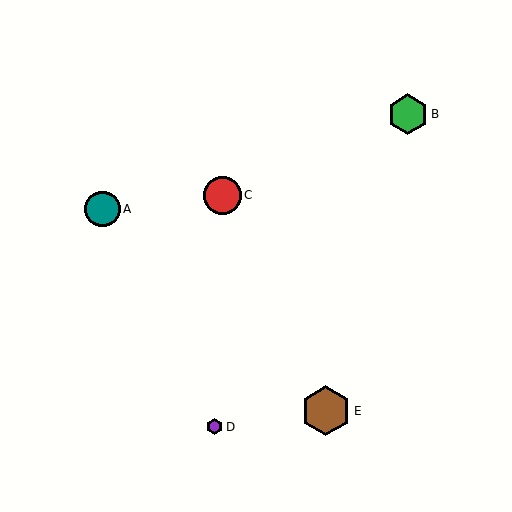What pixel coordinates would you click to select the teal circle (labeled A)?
Click at (103, 209) to select the teal circle A.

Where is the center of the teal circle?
The center of the teal circle is at (103, 209).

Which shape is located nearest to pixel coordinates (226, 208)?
The red circle (labeled C) at (222, 195) is nearest to that location.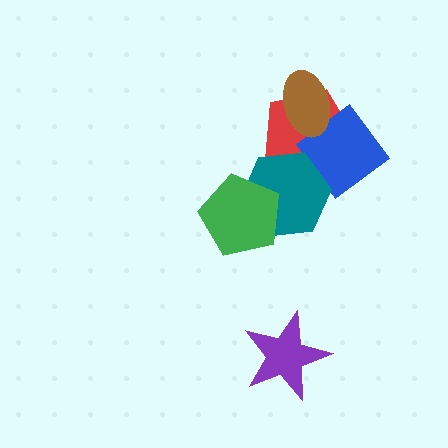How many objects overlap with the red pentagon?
3 objects overlap with the red pentagon.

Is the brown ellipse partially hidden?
No, no other shape covers it.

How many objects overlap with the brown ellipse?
2 objects overlap with the brown ellipse.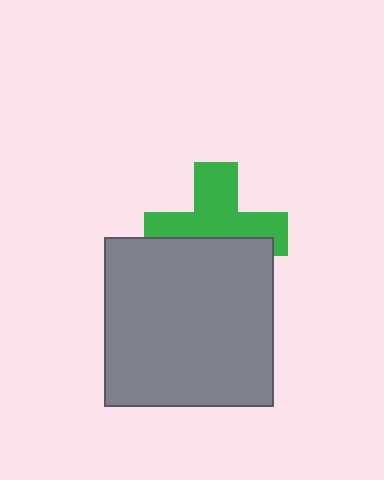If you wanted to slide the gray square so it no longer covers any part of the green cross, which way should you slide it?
Slide it down — that is the most direct way to separate the two shapes.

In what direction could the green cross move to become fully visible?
The green cross could move up. That would shift it out from behind the gray square entirely.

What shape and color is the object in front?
The object in front is a gray square.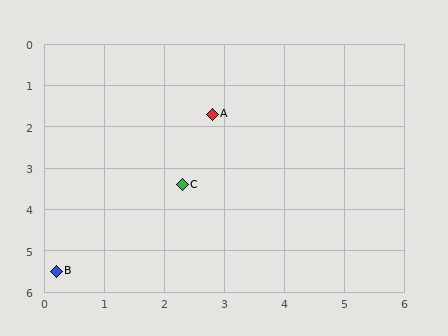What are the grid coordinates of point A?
Point A is at approximately (2.8, 1.7).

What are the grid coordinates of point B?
Point B is at approximately (0.2, 5.5).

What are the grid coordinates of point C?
Point C is at approximately (2.3, 3.4).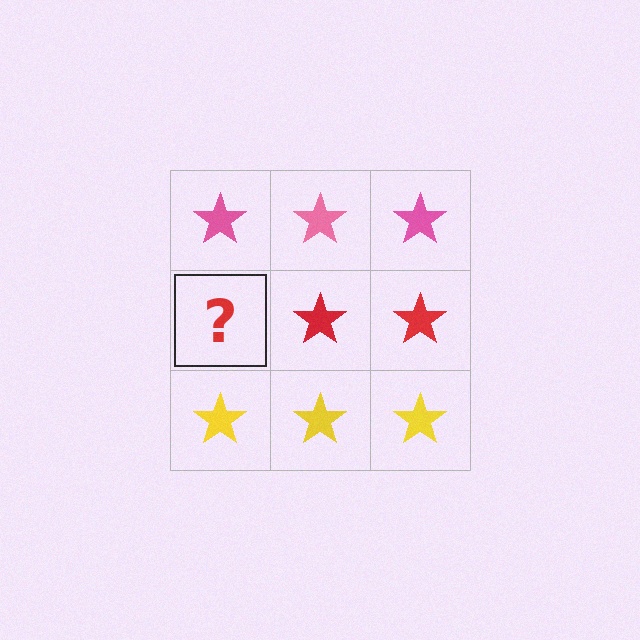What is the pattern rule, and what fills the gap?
The rule is that each row has a consistent color. The gap should be filled with a red star.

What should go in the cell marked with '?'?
The missing cell should contain a red star.